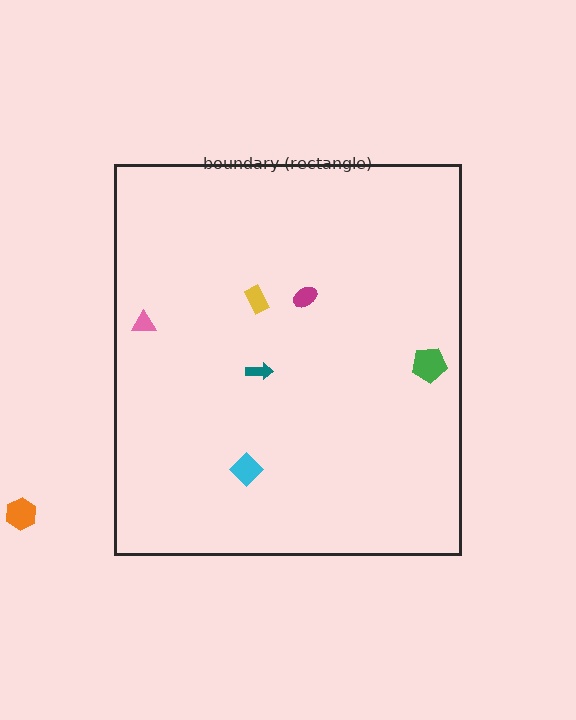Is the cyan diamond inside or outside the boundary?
Inside.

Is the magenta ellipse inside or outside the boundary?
Inside.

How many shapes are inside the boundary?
6 inside, 1 outside.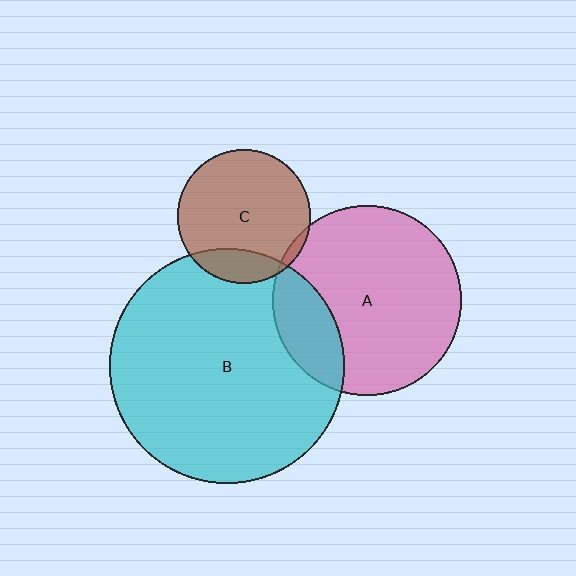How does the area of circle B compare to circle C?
Approximately 3.1 times.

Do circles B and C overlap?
Yes.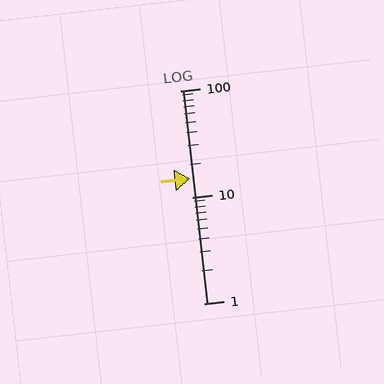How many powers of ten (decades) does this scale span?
The scale spans 2 decades, from 1 to 100.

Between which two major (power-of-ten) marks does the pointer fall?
The pointer is between 10 and 100.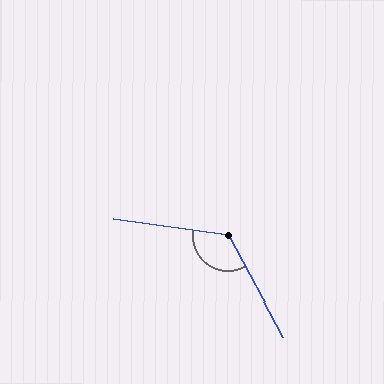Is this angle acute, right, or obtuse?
It is obtuse.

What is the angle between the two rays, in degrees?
Approximately 127 degrees.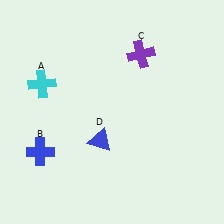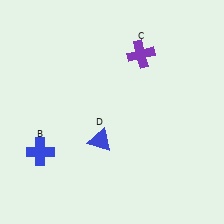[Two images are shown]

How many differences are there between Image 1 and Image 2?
There is 1 difference between the two images.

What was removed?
The cyan cross (A) was removed in Image 2.